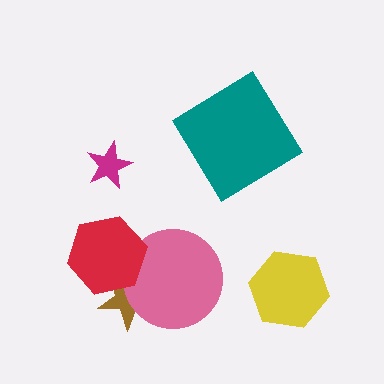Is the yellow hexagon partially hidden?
No, no other shape covers it.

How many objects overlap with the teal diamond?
0 objects overlap with the teal diamond.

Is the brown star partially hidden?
Yes, it is partially covered by another shape.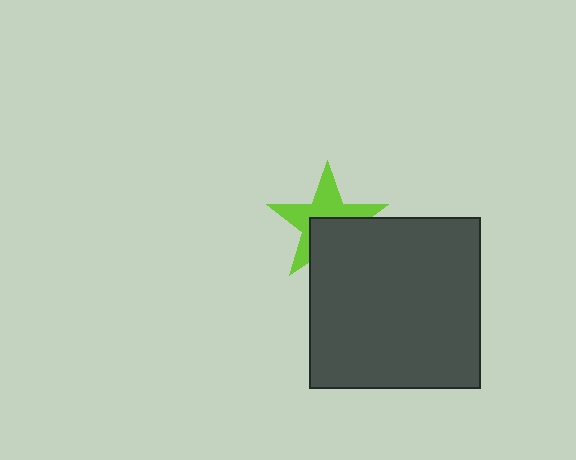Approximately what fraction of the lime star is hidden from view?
Roughly 42% of the lime star is hidden behind the dark gray square.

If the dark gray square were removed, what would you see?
You would see the complete lime star.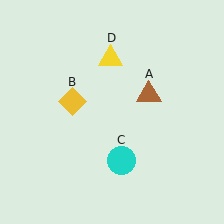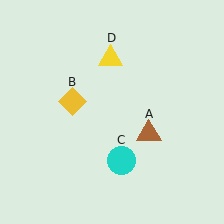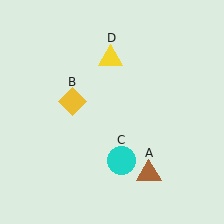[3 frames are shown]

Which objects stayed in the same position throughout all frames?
Yellow diamond (object B) and cyan circle (object C) and yellow triangle (object D) remained stationary.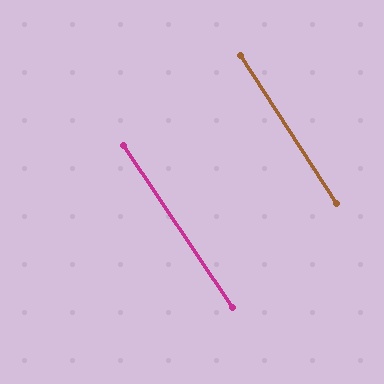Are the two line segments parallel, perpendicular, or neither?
Parallel — their directions differ by only 0.9°.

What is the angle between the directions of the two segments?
Approximately 1 degree.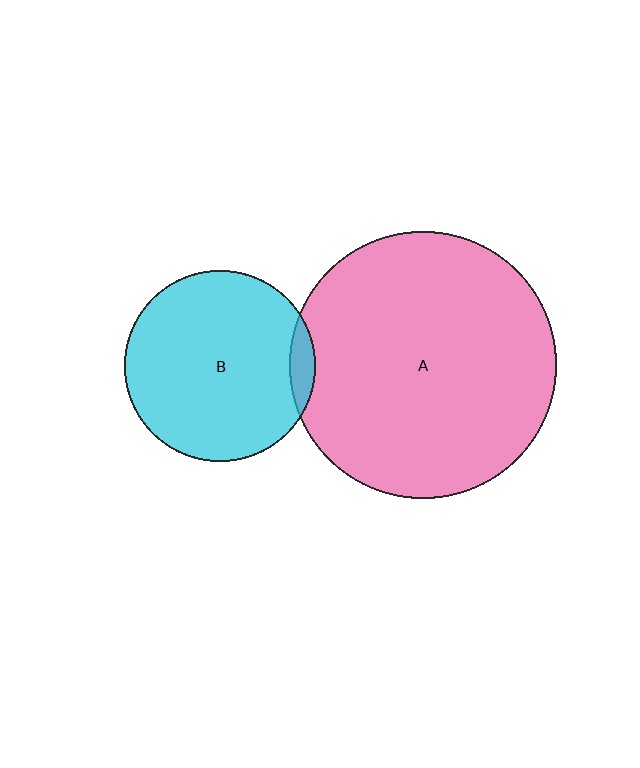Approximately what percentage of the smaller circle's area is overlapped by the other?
Approximately 5%.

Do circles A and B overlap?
Yes.